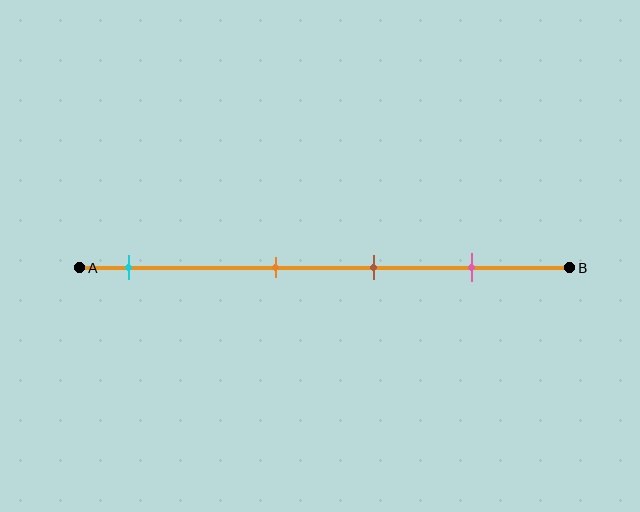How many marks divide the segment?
There are 4 marks dividing the segment.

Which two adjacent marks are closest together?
The orange and brown marks are the closest adjacent pair.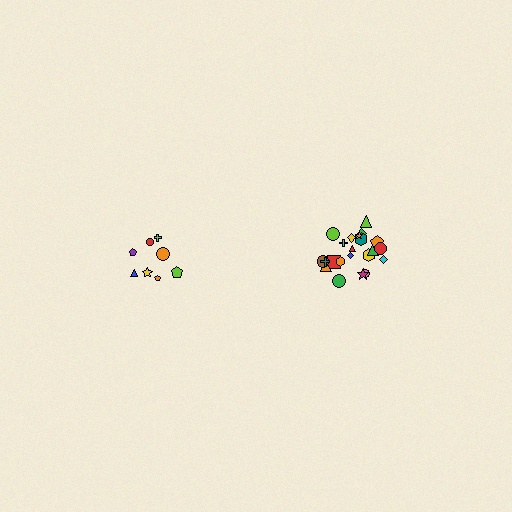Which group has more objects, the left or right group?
The right group.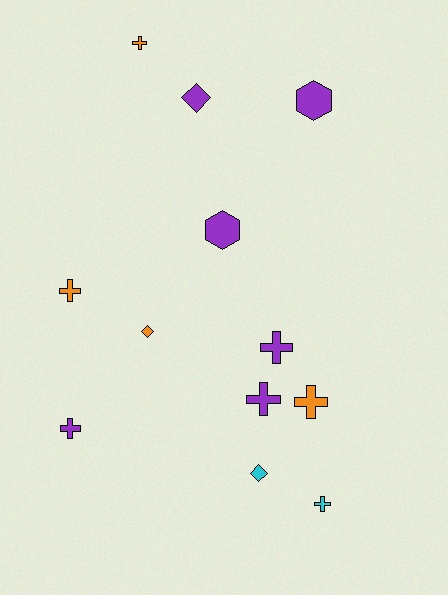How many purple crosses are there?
There are 3 purple crosses.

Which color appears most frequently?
Purple, with 6 objects.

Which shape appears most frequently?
Cross, with 7 objects.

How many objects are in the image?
There are 12 objects.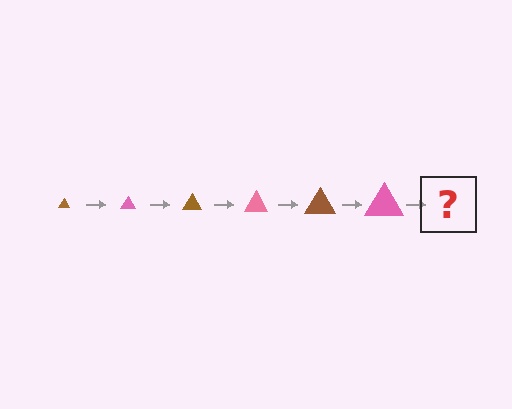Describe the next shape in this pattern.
It should be a brown triangle, larger than the previous one.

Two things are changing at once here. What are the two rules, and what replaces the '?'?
The two rules are that the triangle grows larger each step and the color cycles through brown and pink. The '?' should be a brown triangle, larger than the previous one.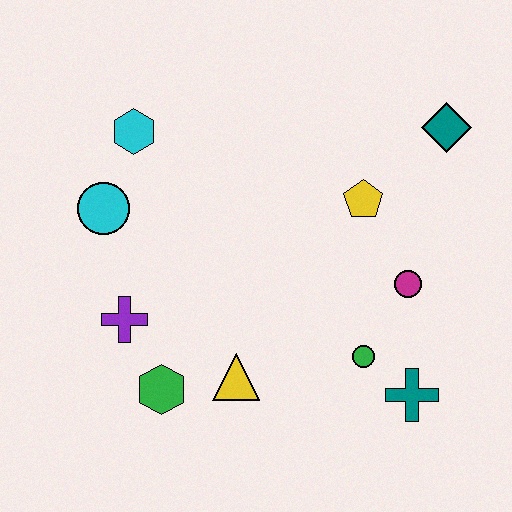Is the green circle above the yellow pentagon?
No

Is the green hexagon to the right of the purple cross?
Yes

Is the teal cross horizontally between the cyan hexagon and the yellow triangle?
No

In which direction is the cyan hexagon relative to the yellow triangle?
The cyan hexagon is above the yellow triangle.